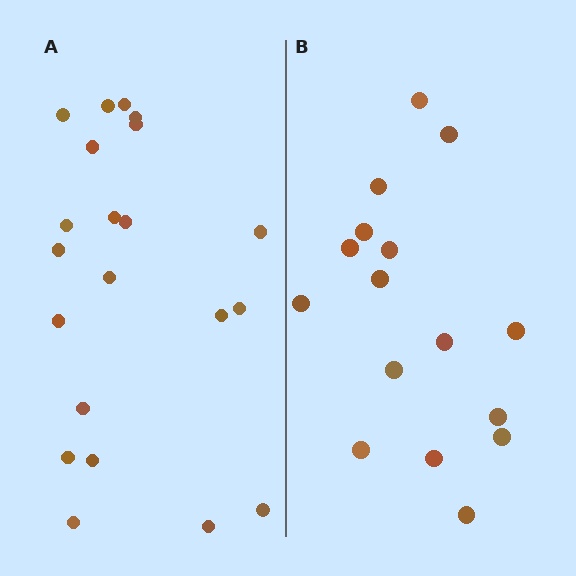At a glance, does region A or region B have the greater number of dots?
Region A (the left region) has more dots.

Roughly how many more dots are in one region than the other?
Region A has about 5 more dots than region B.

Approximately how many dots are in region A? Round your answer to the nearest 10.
About 20 dots. (The exact count is 21, which rounds to 20.)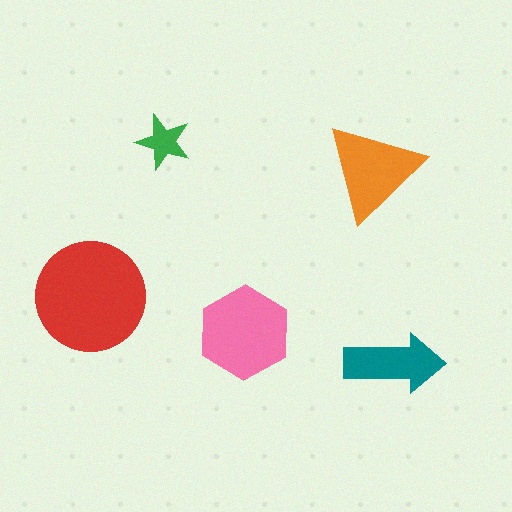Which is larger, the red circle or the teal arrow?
The red circle.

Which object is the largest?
The red circle.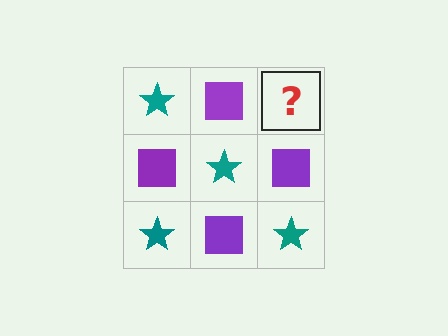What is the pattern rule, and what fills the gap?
The rule is that it alternates teal star and purple square in a checkerboard pattern. The gap should be filled with a teal star.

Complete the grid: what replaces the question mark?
The question mark should be replaced with a teal star.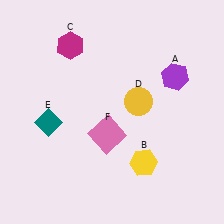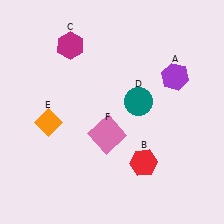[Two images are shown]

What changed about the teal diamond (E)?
In Image 1, E is teal. In Image 2, it changed to orange.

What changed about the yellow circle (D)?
In Image 1, D is yellow. In Image 2, it changed to teal.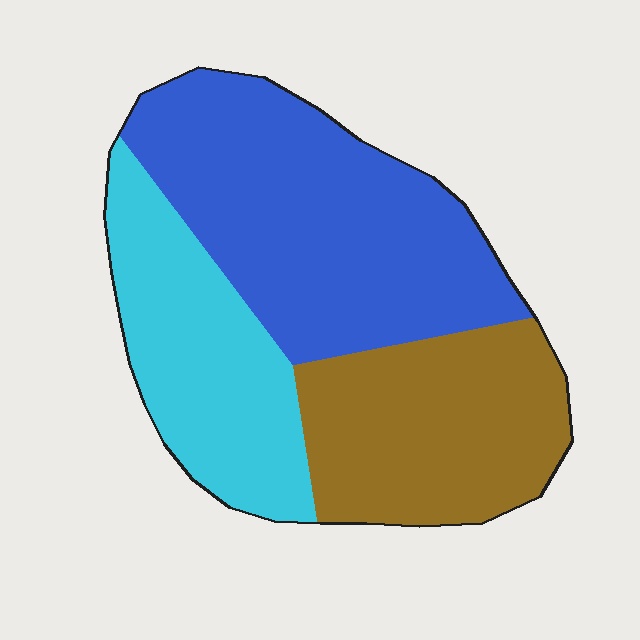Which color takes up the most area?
Blue, at roughly 45%.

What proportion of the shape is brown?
Brown takes up about one third (1/3) of the shape.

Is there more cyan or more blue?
Blue.